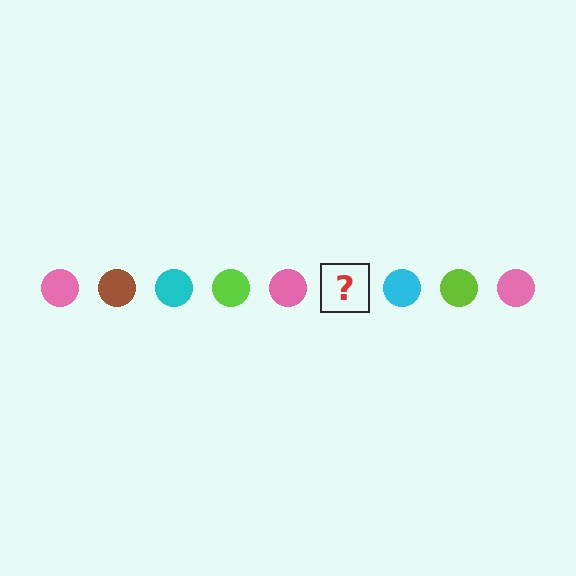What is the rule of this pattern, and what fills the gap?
The rule is that the pattern cycles through pink, brown, cyan, lime circles. The gap should be filled with a brown circle.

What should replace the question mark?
The question mark should be replaced with a brown circle.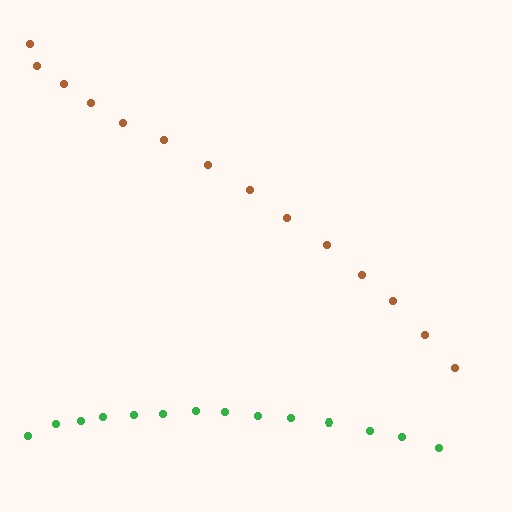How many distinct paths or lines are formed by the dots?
There are 2 distinct paths.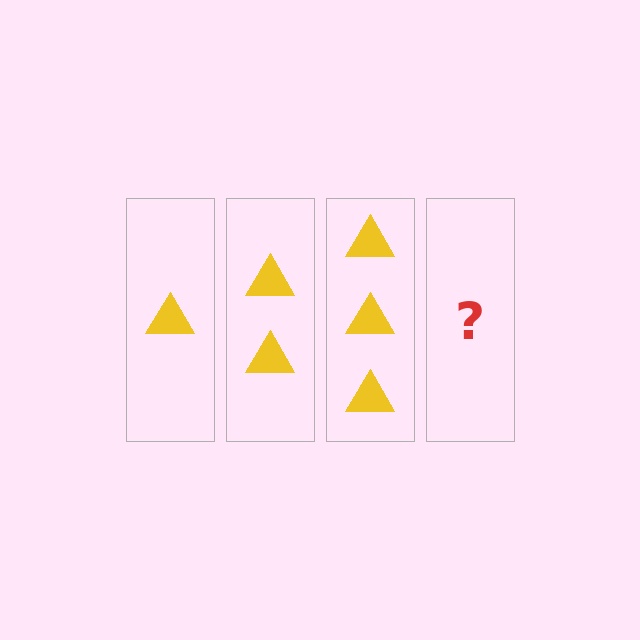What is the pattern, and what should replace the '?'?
The pattern is that each step adds one more triangle. The '?' should be 4 triangles.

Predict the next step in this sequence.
The next step is 4 triangles.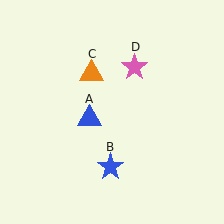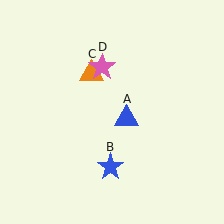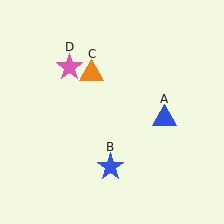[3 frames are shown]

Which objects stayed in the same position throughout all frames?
Blue star (object B) and orange triangle (object C) remained stationary.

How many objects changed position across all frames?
2 objects changed position: blue triangle (object A), pink star (object D).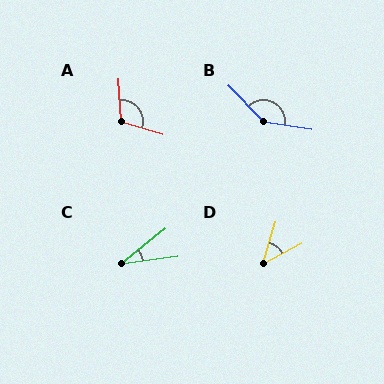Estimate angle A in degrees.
Approximately 110 degrees.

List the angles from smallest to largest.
C (31°), D (44°), A (110°), B (142°).